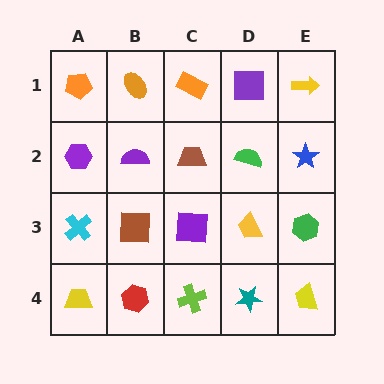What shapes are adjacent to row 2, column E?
A yellow arrow (row 1, column E), a green hexagon (row 3, column E), a green semicircle (row 2, column D).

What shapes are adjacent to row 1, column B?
A purple semicircle (row 2, column B), an orange pentagon (row 1, column A), an orange rectangle (row 1, column C).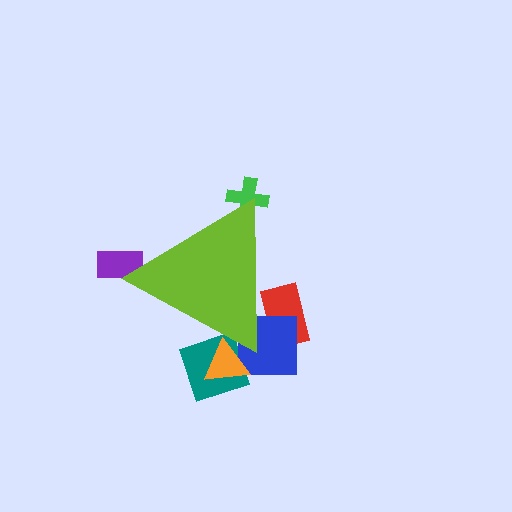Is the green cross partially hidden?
Yes, the green cross is partially hidden behind the lime triangle.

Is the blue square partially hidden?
Yes, the blue square is partially hidden behind the lime triangle.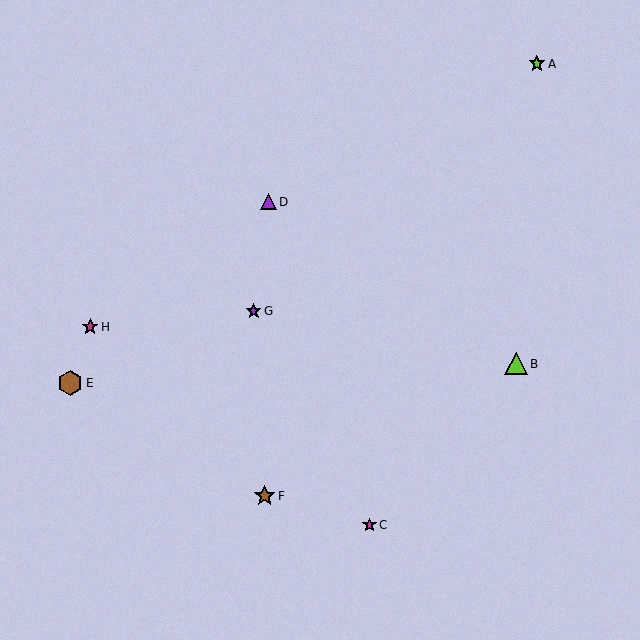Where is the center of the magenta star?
The center of the magenta star is at (90, 327).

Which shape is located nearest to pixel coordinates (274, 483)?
The brown star (labeled F) at (265, 496) is nearest to that location.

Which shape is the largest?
The brown hexagon (labeled E) is the largest.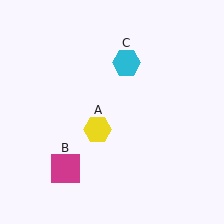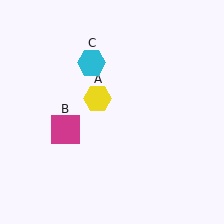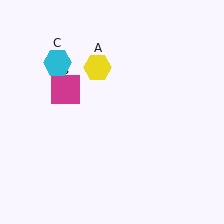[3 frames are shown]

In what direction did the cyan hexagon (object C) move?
The cyan hexagon (object C) moved left.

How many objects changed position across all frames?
3 objects changed position: yellow hexagon (object A), magenta square (object B), cyan hexagon (object C).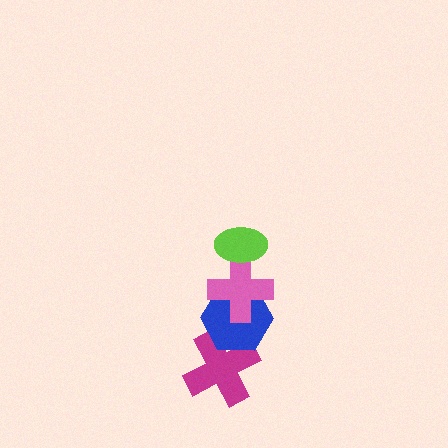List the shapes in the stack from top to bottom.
From top to bottom: the lime ellipse, the pink cross, the blue hexagon, the magenta cross.